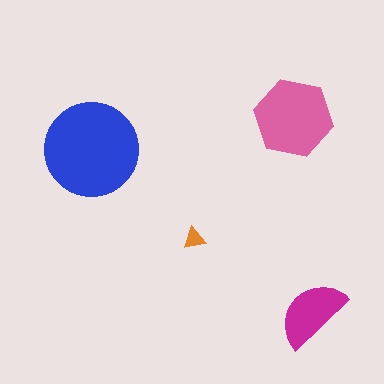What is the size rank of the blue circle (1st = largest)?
1st.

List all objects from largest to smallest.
The blue circle, the pink hexagon, the magenta semicircle, the orange triangle.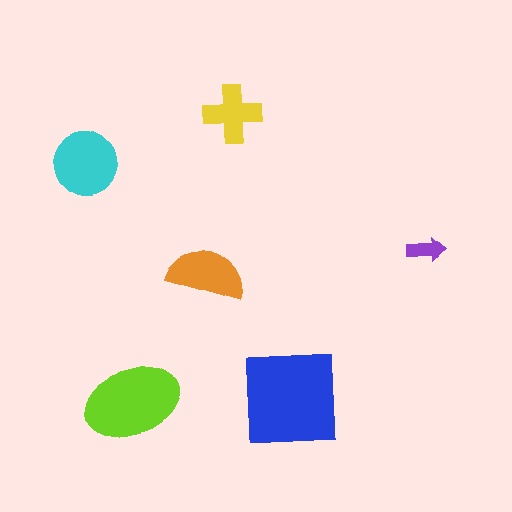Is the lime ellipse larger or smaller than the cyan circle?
Larger.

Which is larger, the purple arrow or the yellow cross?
The yellow cross.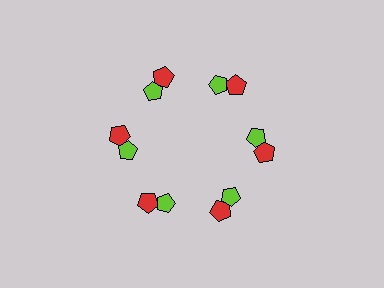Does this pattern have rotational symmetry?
Yes, this pattern has 6-fold rotational symmetry. It looks the same after rotating 60 degrees around the center.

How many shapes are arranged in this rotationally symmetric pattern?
There are 12 shapes, arranged in 6 groups of 2.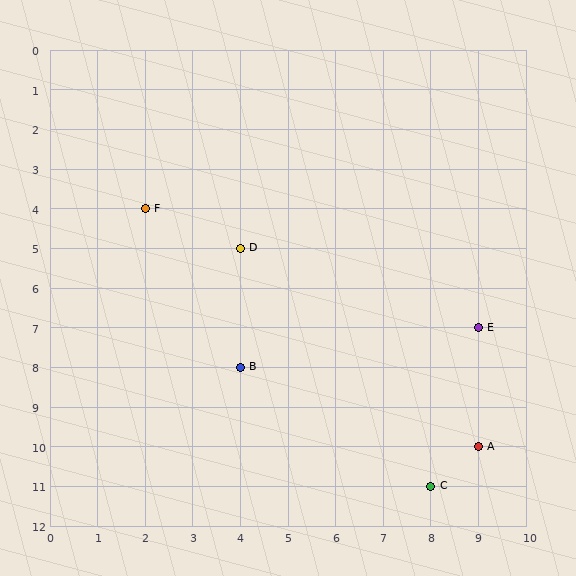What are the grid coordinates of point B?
Point B is at grid coordinates (4, 8).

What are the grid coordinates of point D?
Point D is at grid coordinates (4, 5).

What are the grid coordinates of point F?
Point F is at grid coordinates (2, 4).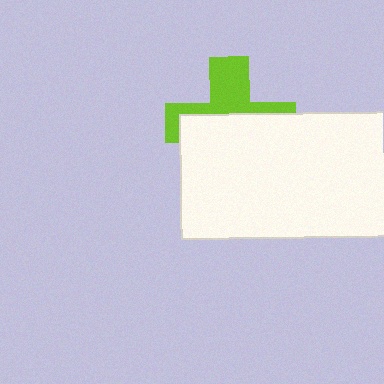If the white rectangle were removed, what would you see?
You would see the complete lime cross.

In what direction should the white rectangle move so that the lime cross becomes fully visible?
The white rectangle should move down. That is the shortest direction to clear the overlap and leave the lime cross fully visible.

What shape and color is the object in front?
The object in front is a white rectangle.